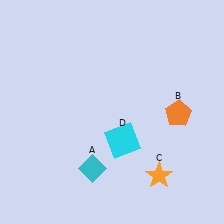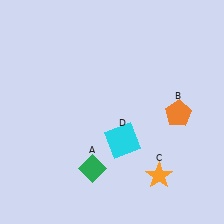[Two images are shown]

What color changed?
The diamond (A) changed from cyan in Image 1 to green in Image 2.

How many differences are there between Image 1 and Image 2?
There is 1 difference between the two images.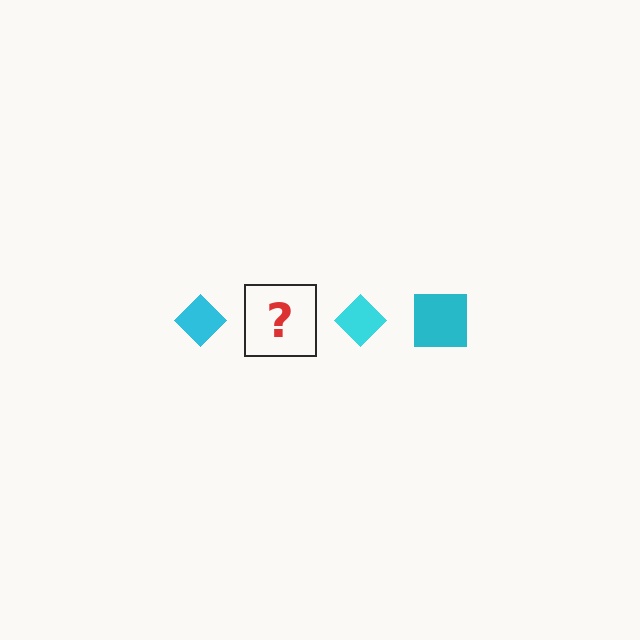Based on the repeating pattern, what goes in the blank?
The blank should be a cyan square.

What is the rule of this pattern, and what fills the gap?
The rule is that the pattern cycles through diamond, square shapes in cyan. The gap should be filled with a cyan square.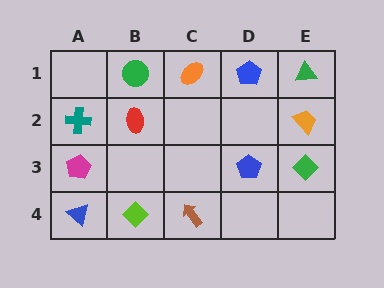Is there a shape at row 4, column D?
No, that cell is empty.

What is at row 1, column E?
A green triangle.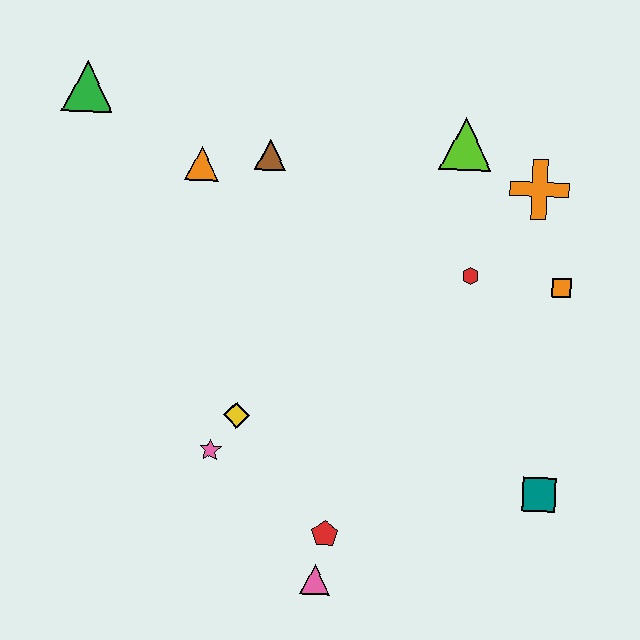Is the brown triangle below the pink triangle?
No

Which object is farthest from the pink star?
The orange cross is farthest from the pink star.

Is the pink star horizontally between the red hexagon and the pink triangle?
No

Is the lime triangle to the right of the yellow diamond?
Yes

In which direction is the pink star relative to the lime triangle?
The pink star is below the lime triangle.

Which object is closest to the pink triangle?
The red pentagon is closest to the pink triangle.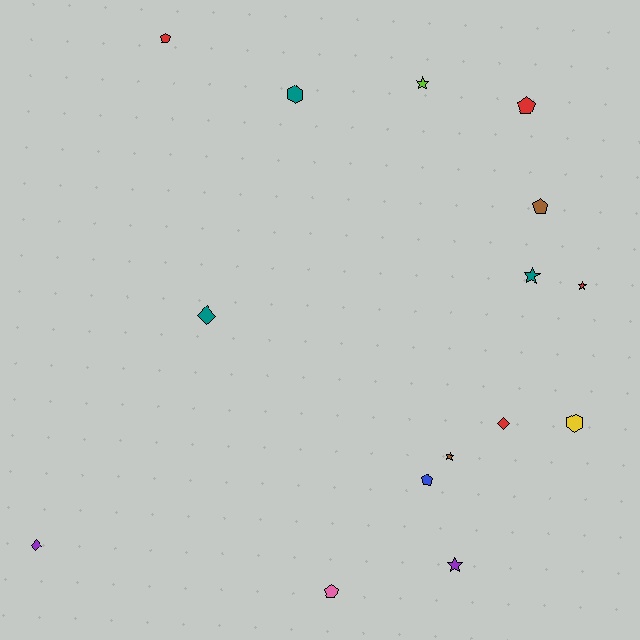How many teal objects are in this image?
There are 3 teal objects.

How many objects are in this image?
There are 15 objects.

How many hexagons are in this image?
There are 2 hexagons.